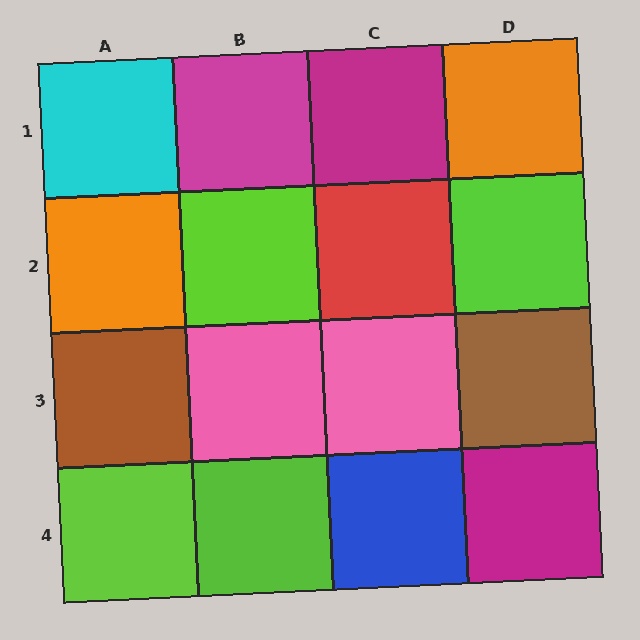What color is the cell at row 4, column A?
Lime.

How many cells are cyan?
1 cell is cyan.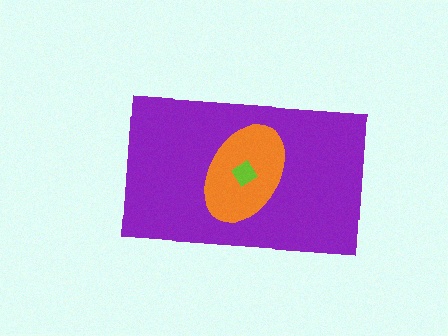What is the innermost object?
The lime diamond.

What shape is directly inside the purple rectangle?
The orange ellipse.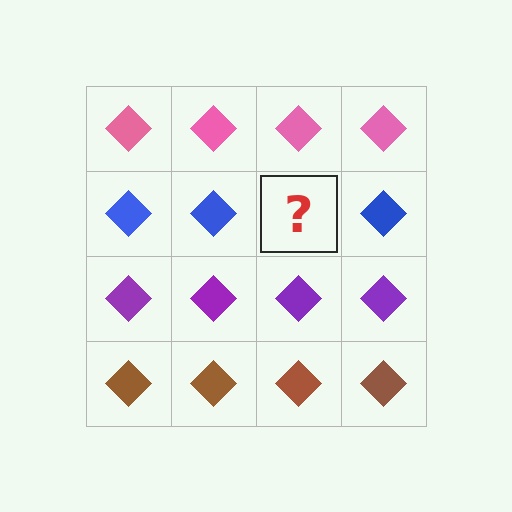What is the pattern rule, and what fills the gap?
The rule is that each row has a consistent color. The gap should be filled with a blue diamond.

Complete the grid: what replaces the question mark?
The question mark should be replaced with a blue diamond.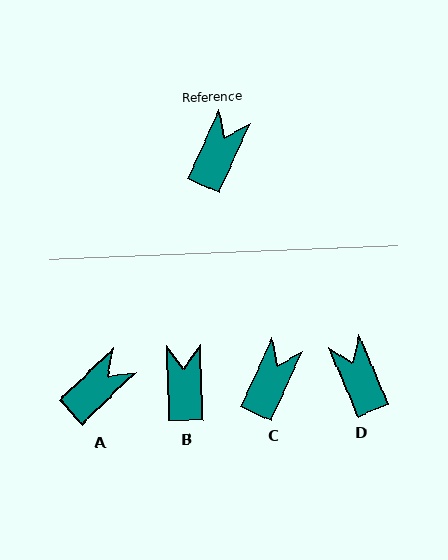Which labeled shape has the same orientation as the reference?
C.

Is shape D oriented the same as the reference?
No, it is off by about 47 degrees.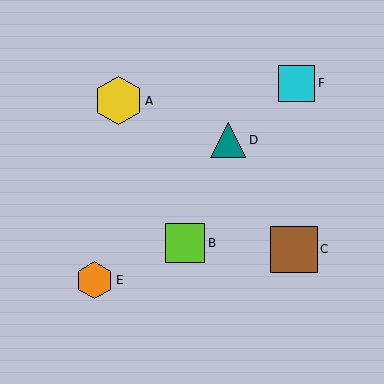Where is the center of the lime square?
The center of the lime square is at (185, 243).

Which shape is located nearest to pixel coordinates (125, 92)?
The yellow hexagon (labeled A) at (119, 101) is nearest to that location.